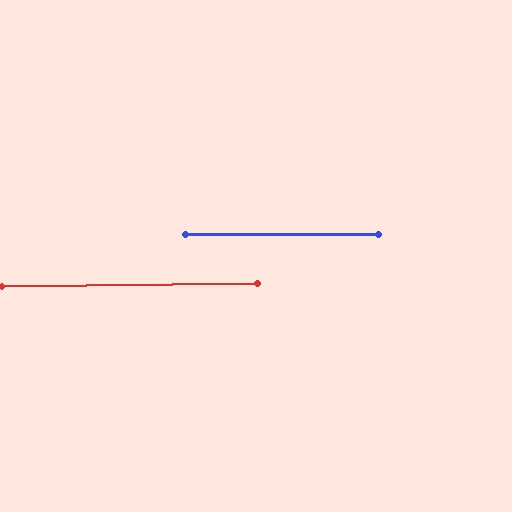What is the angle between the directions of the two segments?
Approximately 1 degree.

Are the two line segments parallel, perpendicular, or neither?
Parallel — their directions differ by only 0.8°.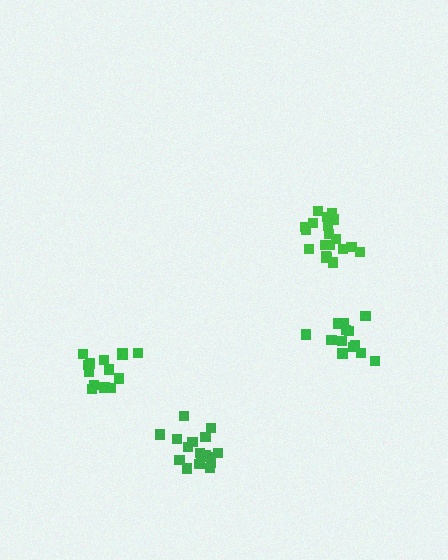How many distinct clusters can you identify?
There are 4 distinct clusters.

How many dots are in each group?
Group 1: 15 dots, Group 2: 13 dots, Group 3: 17 dots, Group 4: 19 dots (64 total).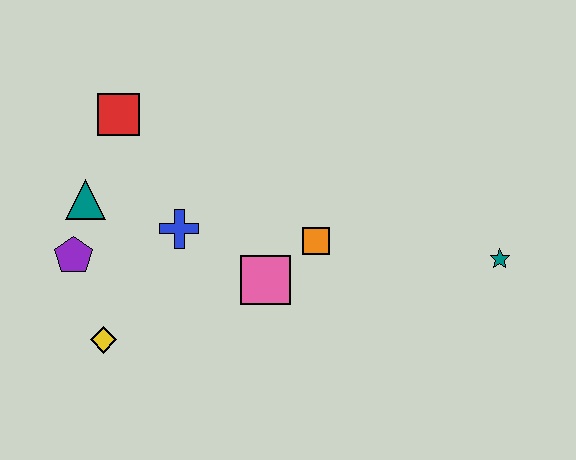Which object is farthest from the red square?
The teal star is farthest from the red square.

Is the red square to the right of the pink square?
No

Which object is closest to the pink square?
The orange square is closest to the pink square.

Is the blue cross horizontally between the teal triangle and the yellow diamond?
No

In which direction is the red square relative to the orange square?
The red square is to the left of the orange square.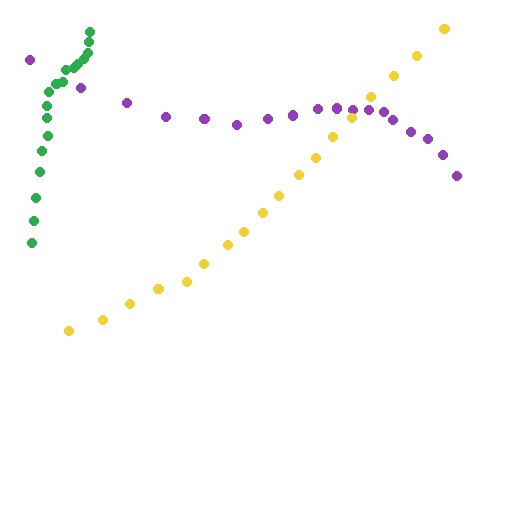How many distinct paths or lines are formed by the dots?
There are 3 distinct paths.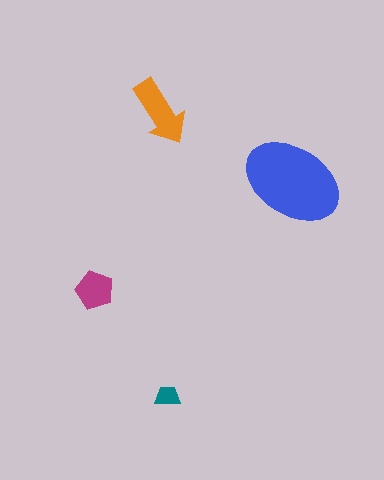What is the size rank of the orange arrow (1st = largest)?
2nd.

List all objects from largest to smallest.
The blue ellipse, the orange arrow, the magenta pentagon, the teal trapezoid.